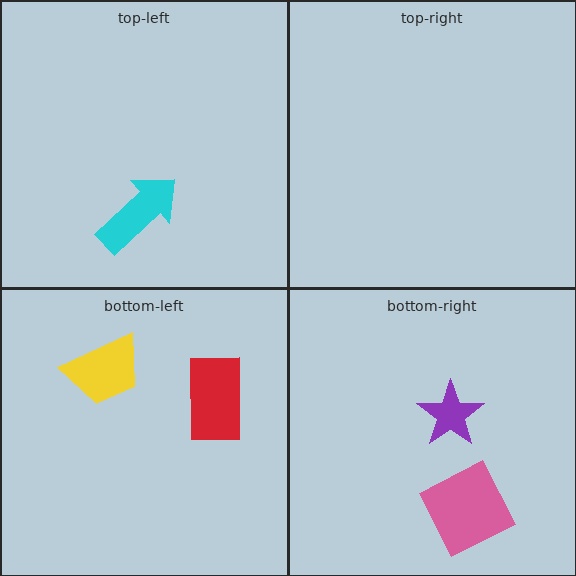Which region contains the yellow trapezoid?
The bottom-left region.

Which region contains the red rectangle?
The bottom-left region.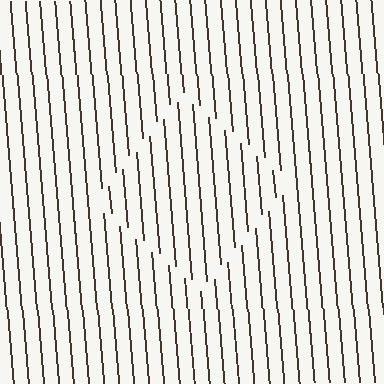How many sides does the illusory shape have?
4 sides — the line-ends trace a square.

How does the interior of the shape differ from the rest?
The interior of the shape contains the same grating, shifted by half a period — the contour is defined by the phase discontinuity where line-ends from the inner and outer gratings abut.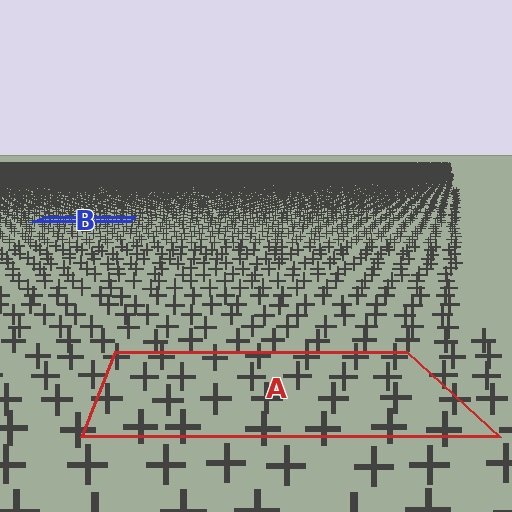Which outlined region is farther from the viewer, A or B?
Region B is farther from the viewer — the texture elements inside it appear smaller and more densely packed.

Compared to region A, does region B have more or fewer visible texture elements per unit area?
Region B has more texture elements per unit area — they are packed more densely because it is farther away.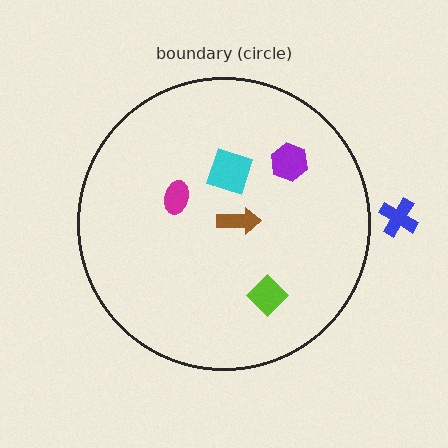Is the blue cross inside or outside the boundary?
Outside.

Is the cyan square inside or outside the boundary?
Inside.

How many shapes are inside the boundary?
5 inside, 1 outside.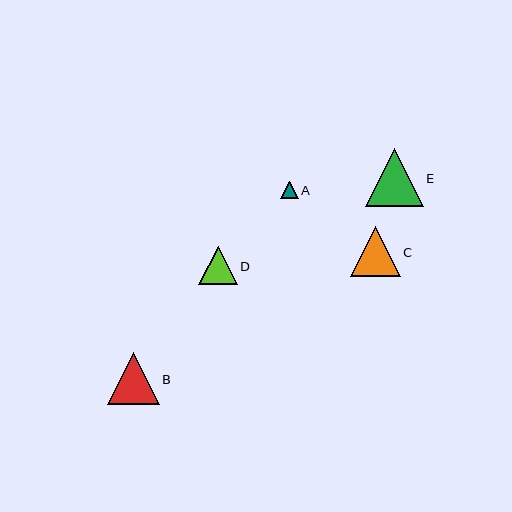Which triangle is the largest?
Triangle E is the largest with a size of approximately 58 pixels.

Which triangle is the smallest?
Triangle A is the smallest with a size of approximately 17 pixels.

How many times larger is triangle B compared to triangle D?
Triangle B is approximately 1.4 times the size of triangle D.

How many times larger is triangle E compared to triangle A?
Triangle E is approximately 3.4 times the size of triangle A.